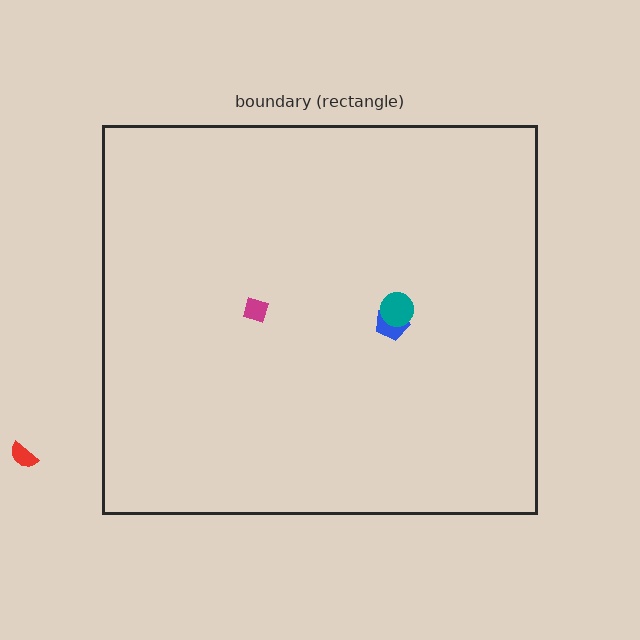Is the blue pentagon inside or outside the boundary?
Inside.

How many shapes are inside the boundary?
3 inside, 1 outside.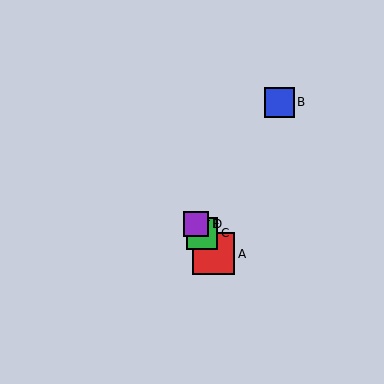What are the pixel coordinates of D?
Object D is at (197, 224).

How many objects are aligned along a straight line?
4 objects (A, C, D, E) are aligned along a straight line.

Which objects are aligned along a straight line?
Objects A, C, D, E are aligned along a straight line.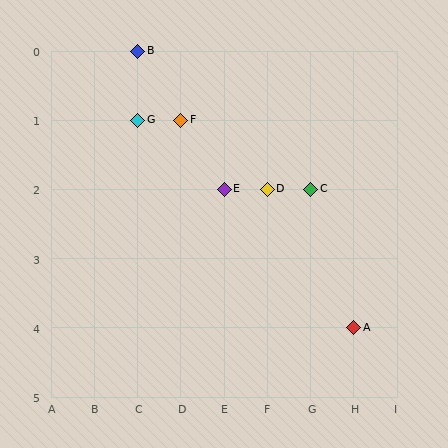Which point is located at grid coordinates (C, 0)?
Point B is at (C, 0).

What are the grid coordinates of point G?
Point G is at grid coordinates (C, 1).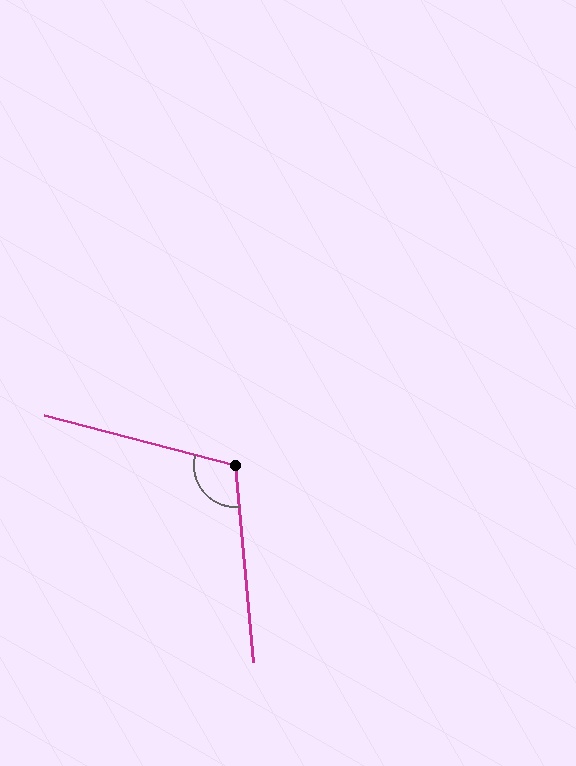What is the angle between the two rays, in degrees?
Approximately 110 degrees.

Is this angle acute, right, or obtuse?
It is obtuse.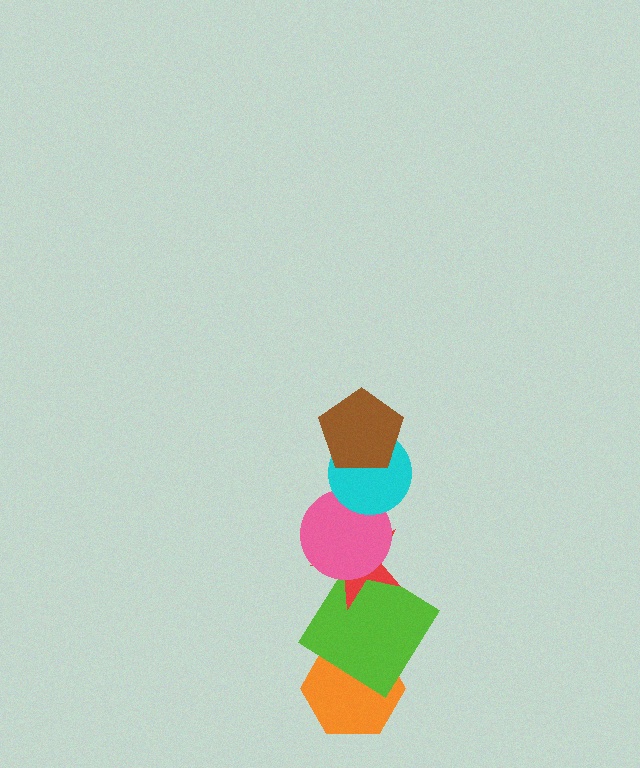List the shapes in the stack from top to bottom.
From top to bottom: the brown pentagon, the cyan circle, the pink circle, the red star, the lime diamond, the orange hexagon.